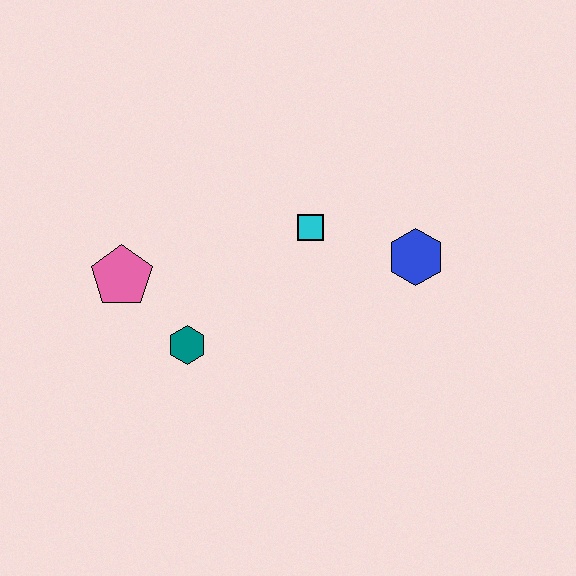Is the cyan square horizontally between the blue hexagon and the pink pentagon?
Yes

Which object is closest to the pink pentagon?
The teal hexagon is closest to the pink pentagon.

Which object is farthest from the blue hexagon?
The pink pentagon is farthest from the blue hexagon.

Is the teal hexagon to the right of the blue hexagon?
No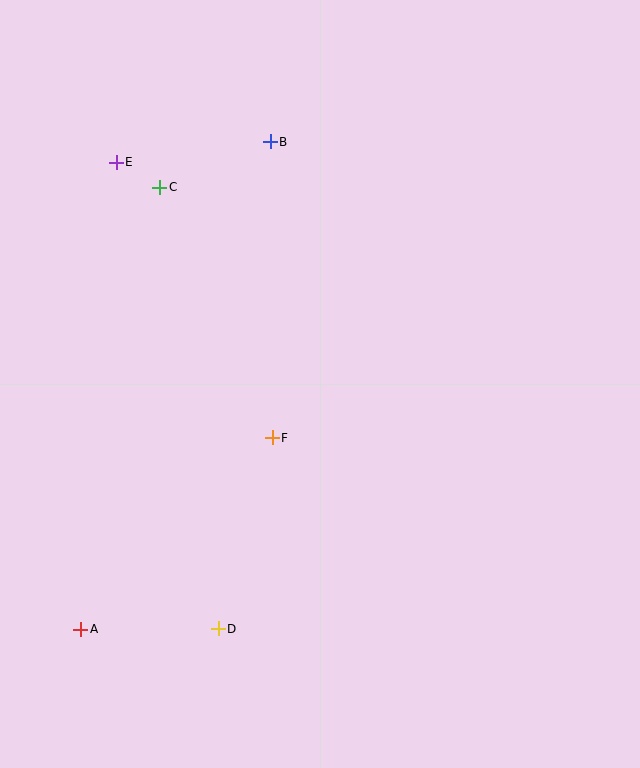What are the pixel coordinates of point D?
Point D is at (218, 629).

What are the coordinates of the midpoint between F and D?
The midpoint between F and D is at (245, 533).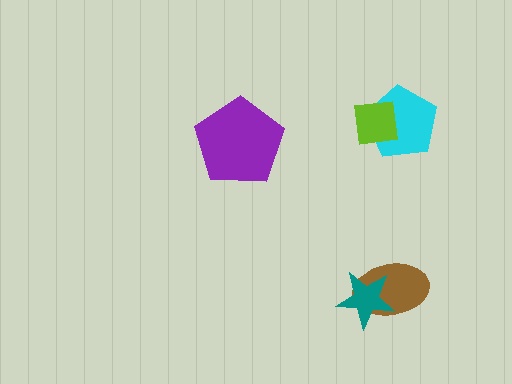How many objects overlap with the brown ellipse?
1 object overlaps with the brown ellipse.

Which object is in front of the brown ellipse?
The teal star is in front of the brown ellipse.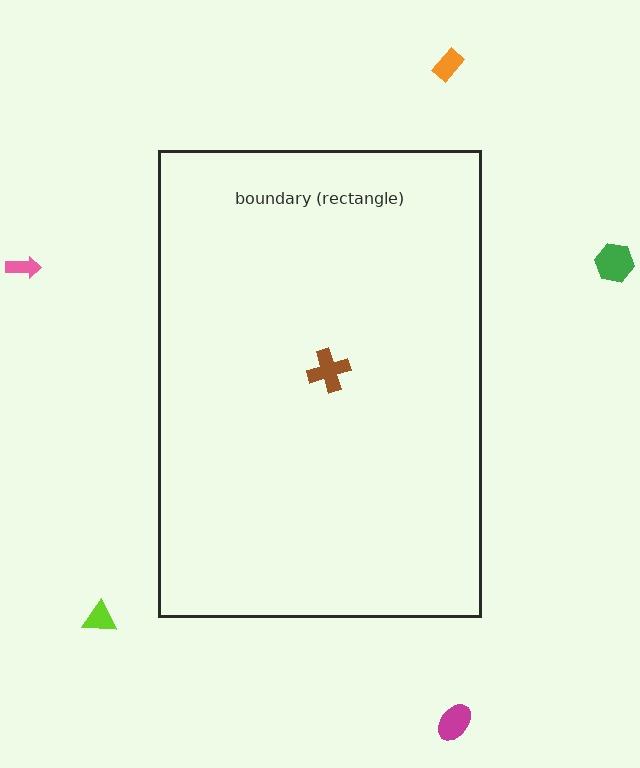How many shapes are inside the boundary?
1 inside, 5 outside.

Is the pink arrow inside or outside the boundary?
Outside.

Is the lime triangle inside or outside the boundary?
Outside.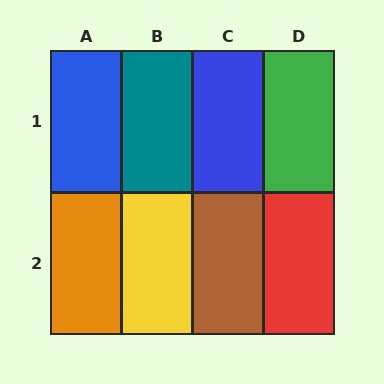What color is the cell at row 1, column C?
Blue.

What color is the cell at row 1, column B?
Teal.